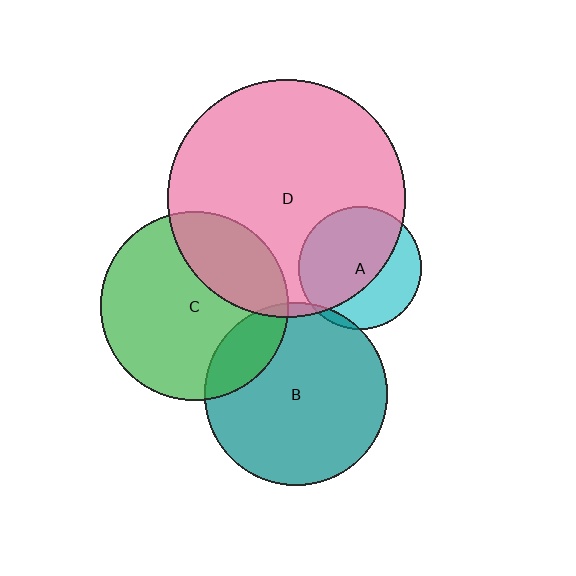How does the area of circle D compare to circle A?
Approximately 3.7 times.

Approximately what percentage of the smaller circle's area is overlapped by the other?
Approximately 60%.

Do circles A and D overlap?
Yes.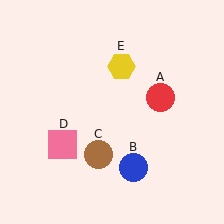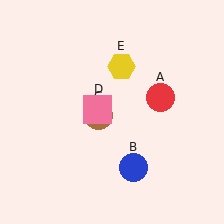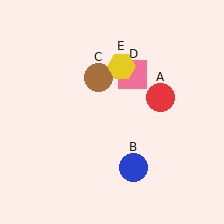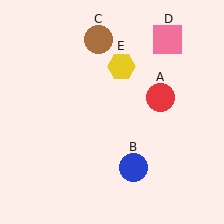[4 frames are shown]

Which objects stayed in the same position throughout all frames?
Red circle (object A) and blue circle (object B) and yellow hexagon (object E) remained stationary.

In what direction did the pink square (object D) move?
The pink square (object D) moved up and to the right.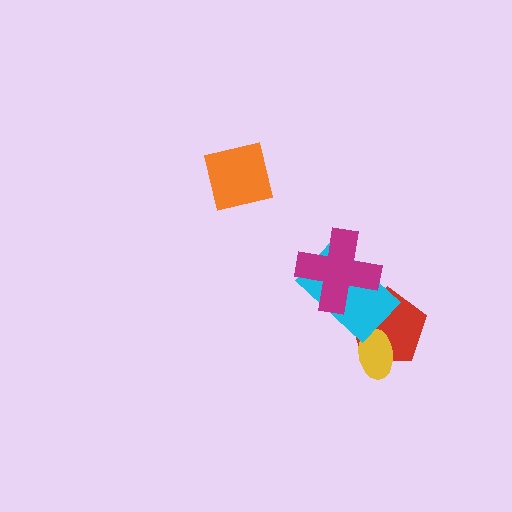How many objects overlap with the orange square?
0 objects overlap with the orange square.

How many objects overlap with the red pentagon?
2 objects overlap with the red pentagon.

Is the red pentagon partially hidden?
Yes, it is partially covered by another shape.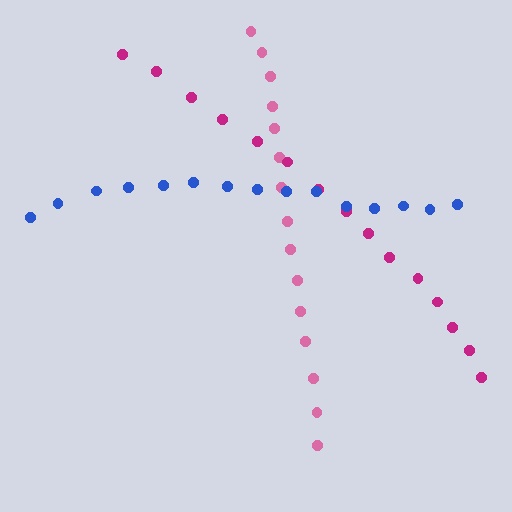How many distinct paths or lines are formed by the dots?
There are 3 distinct paths.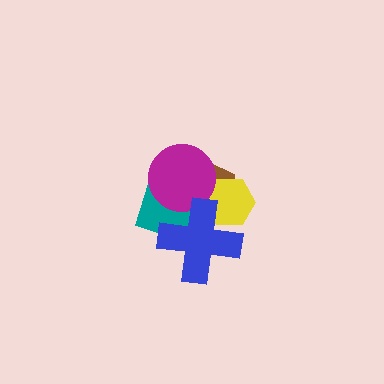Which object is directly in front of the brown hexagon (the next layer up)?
The teal diamond is directly in front of the brown hexagon.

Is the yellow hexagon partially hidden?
Yes, it is partially covered by another shape.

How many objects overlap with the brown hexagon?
4 objects overlap with the brown hexagon.